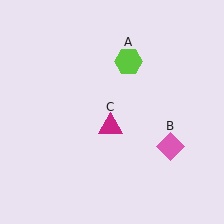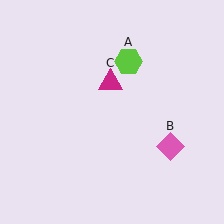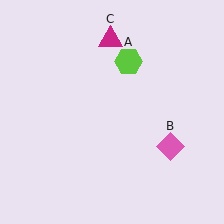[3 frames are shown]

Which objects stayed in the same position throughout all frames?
Lime hexagon (object A) and pink diamond (object B) remained stationary.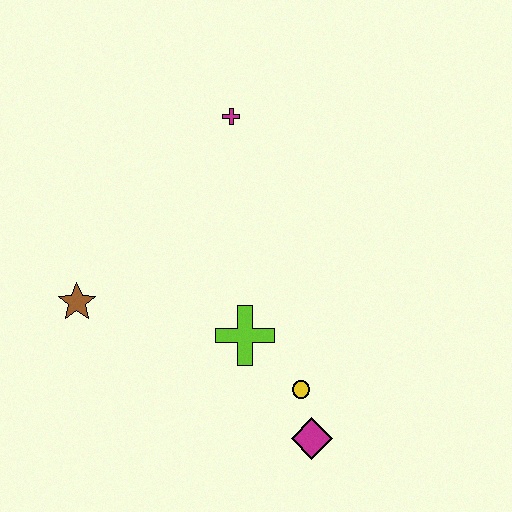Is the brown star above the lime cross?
Yes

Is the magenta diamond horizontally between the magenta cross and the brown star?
No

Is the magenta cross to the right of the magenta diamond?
No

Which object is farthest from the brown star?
The magenta diamond is farthest from the brown star.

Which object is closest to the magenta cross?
The lime cross is closest to the magenta cross.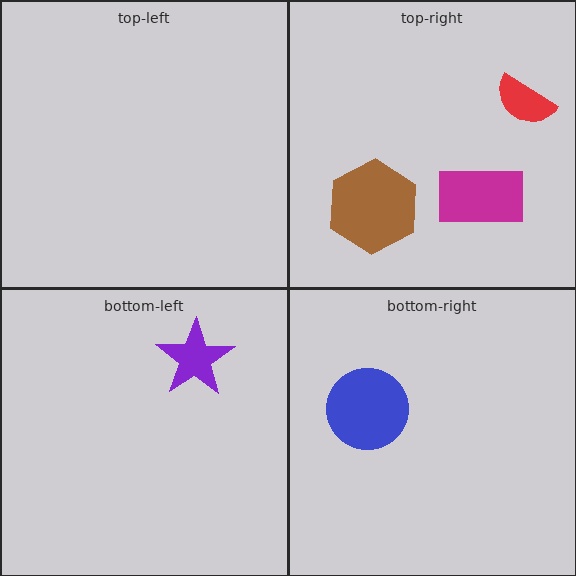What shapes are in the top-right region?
The magenta rectangle, the brown hexagon, the red semicircle.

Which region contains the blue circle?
The bottom-right region.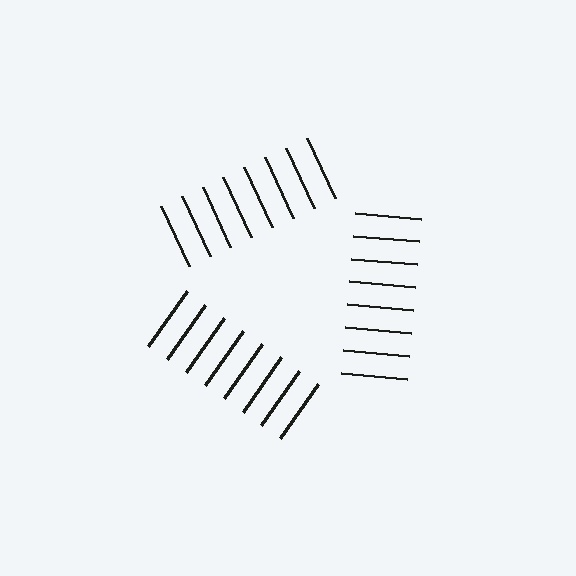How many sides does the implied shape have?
3 sides — the line-ends trace a triangle.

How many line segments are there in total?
24 — 8 along each of the 3 edges.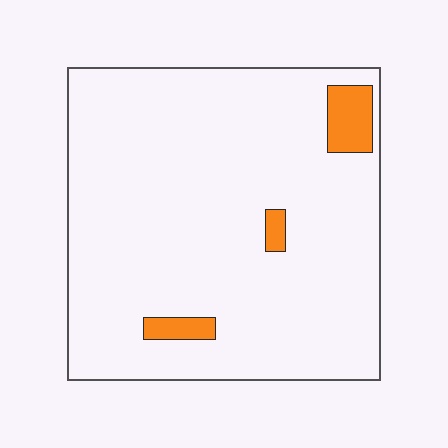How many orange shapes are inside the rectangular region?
3.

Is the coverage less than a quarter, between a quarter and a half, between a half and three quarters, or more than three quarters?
Less than a quarter.